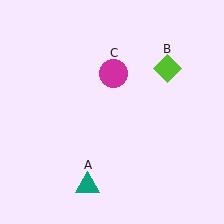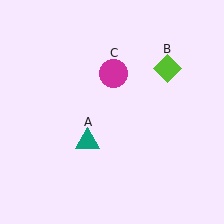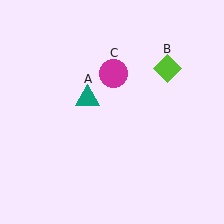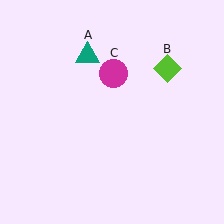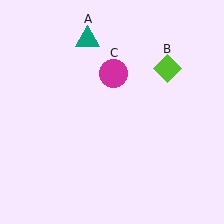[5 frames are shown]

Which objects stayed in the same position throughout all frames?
Lime diamond (object B) and magenta circle (object C) remained stationary.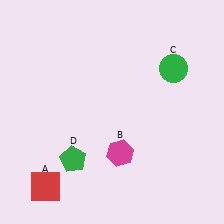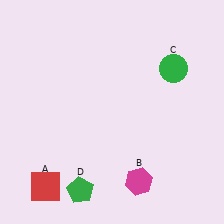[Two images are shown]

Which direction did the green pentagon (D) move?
The green pentagon (D) moved down.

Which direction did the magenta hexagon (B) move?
The magenta hexagon (B) moved down.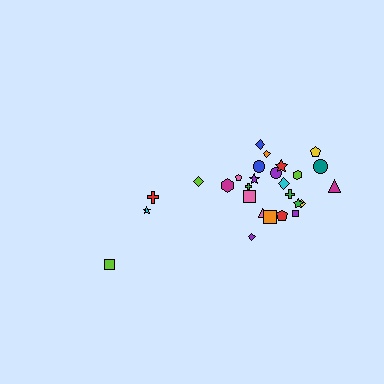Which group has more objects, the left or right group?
The right group.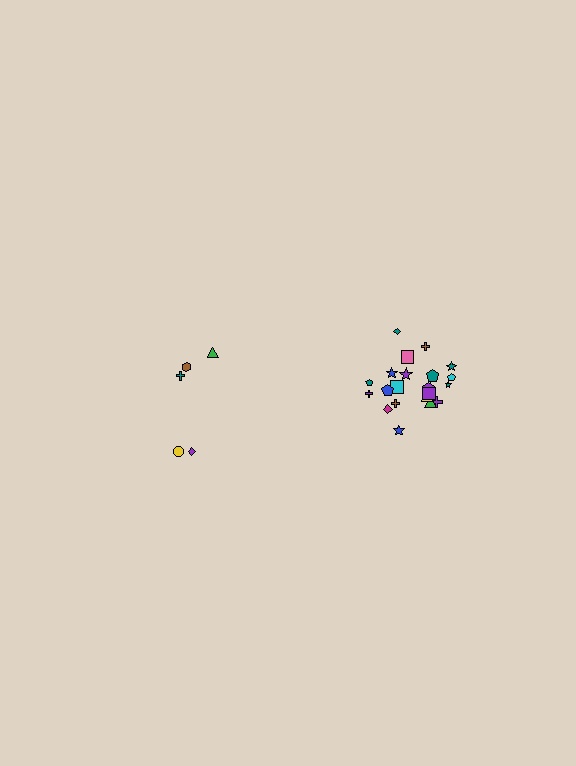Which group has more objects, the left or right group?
The right group.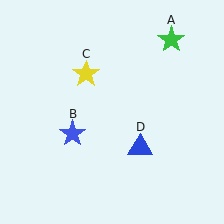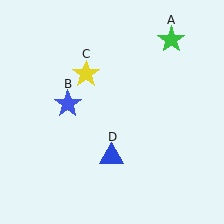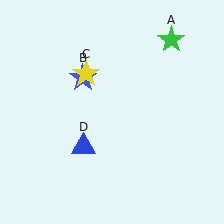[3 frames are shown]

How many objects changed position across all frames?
2 objects changed position: blue star (object B), blue triangle (object D).